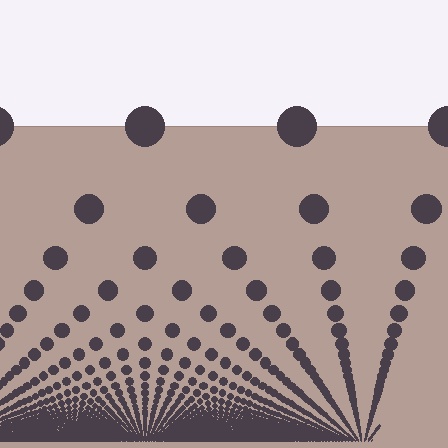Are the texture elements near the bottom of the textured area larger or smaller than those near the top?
Smaller. The gradient is inverted — elements near the bottom are smaller and denser.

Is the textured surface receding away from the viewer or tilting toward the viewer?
The surface appears to tilt toward the viewer. Texture elements get larger and sparser toward the top.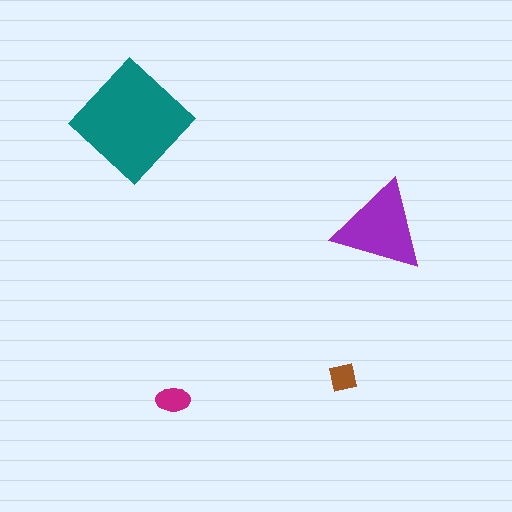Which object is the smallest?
The brown square.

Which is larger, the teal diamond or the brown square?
The teal diamond.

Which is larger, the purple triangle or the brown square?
The purple triangle.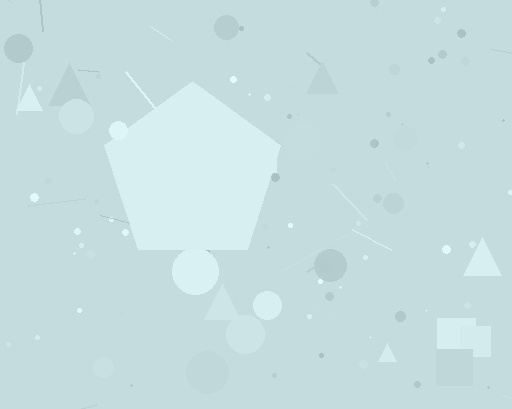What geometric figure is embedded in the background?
A pentagon is embedded in the background.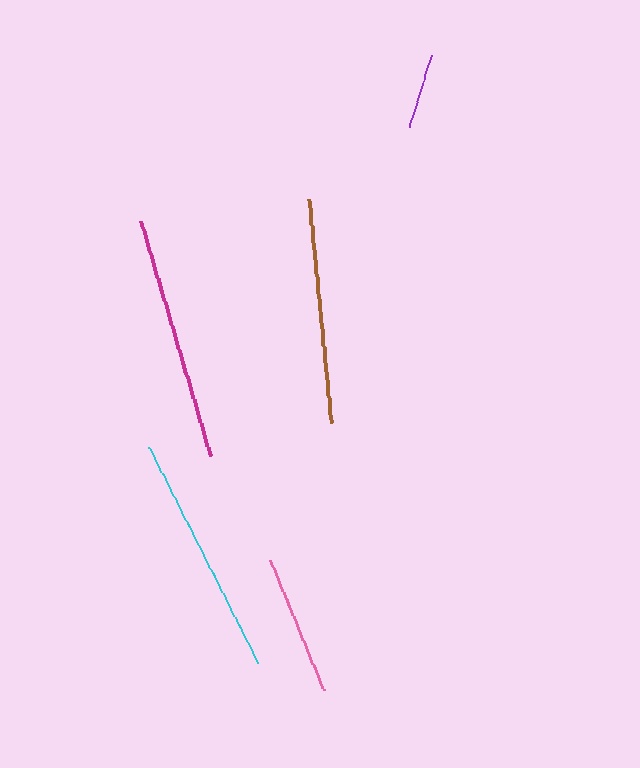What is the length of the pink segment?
The pink segment is approximately 141 pixels long.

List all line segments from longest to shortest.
From longest to shortest: magenta, cyan, brown, pink, purple.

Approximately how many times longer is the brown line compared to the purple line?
The brown line is approximately 3.0 times the length of the purple line.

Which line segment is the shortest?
The purple line is the shortest at approximately 75 pixels.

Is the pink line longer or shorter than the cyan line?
The cyan line is longer than the pink line.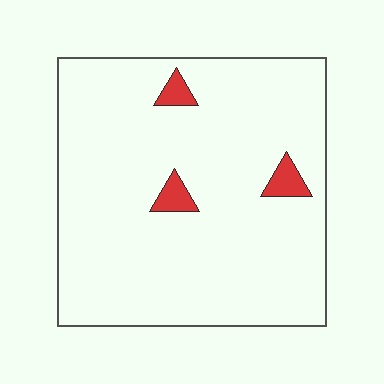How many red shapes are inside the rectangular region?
3.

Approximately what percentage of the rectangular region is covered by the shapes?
Approximately 5%.